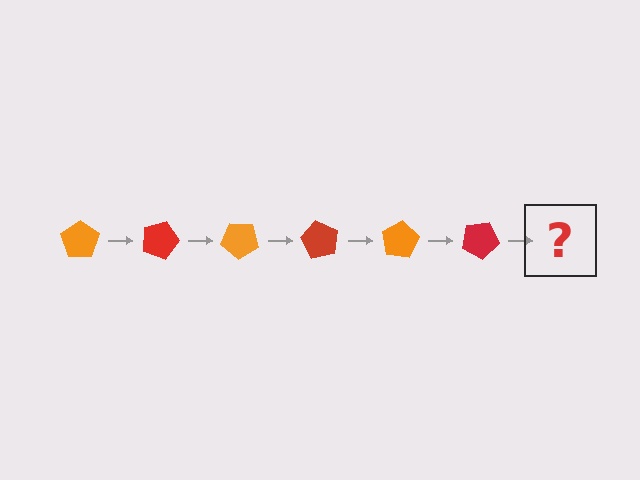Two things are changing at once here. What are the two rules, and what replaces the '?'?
The two rules are that it rotates 20 degrees each step and the color cycles through orange and red. The '?' should be an orange pentagon, rotated 120 degrees from the start.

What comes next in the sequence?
The next element should be an orange pentagon, rotated 120 degrees from the start.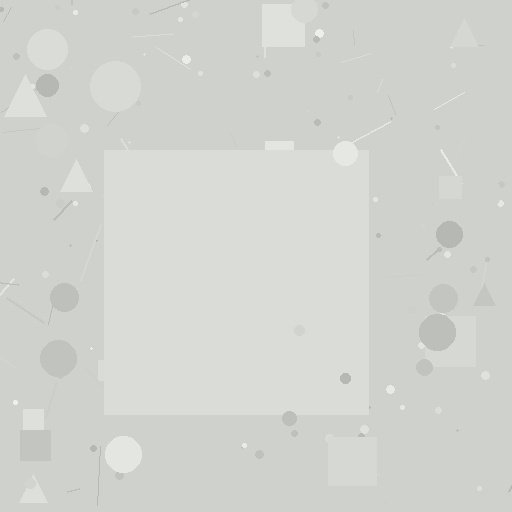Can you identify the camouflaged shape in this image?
The camouflaged shape is a square.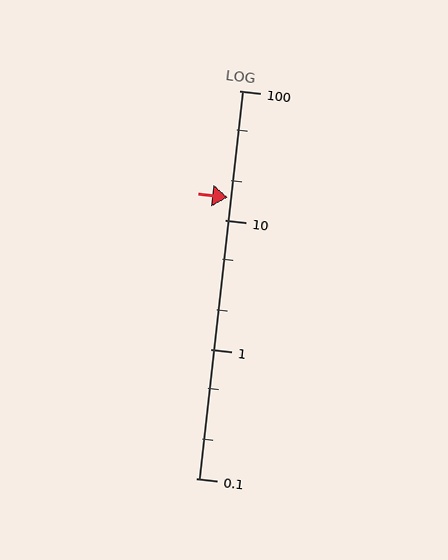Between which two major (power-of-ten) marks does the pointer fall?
The pointer is between 10 and 100.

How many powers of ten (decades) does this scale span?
The scale spans 3 decades, from 0.1 to 100.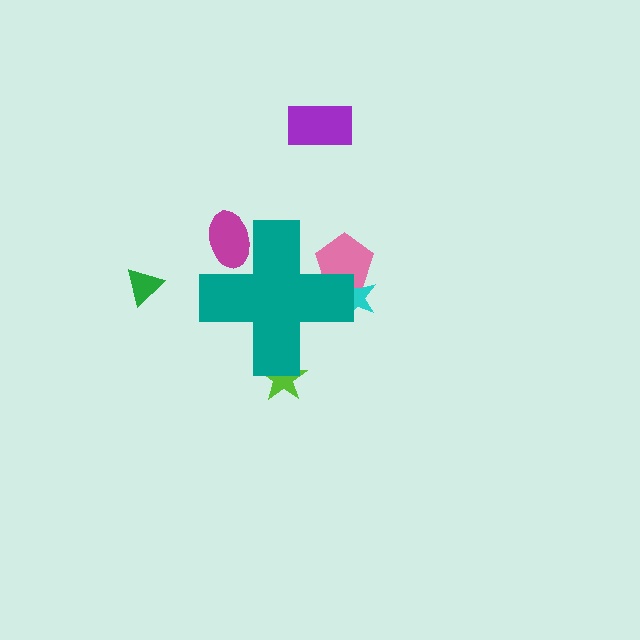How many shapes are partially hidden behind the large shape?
4 shapes are partially hidden.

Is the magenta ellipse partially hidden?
Yes, the magenta ellipse is partially hidden behind the teal cross.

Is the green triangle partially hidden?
No, the green triangle is fully visible.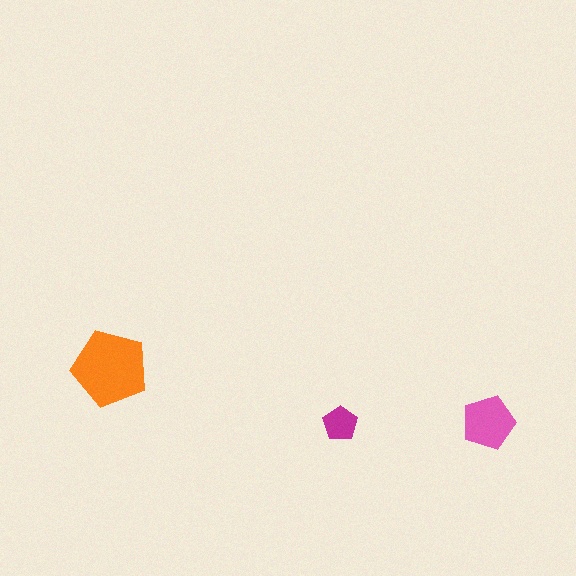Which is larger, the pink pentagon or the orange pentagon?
The orange one.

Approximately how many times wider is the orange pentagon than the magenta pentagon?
About 2 times wider.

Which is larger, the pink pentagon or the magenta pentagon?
The pink one.